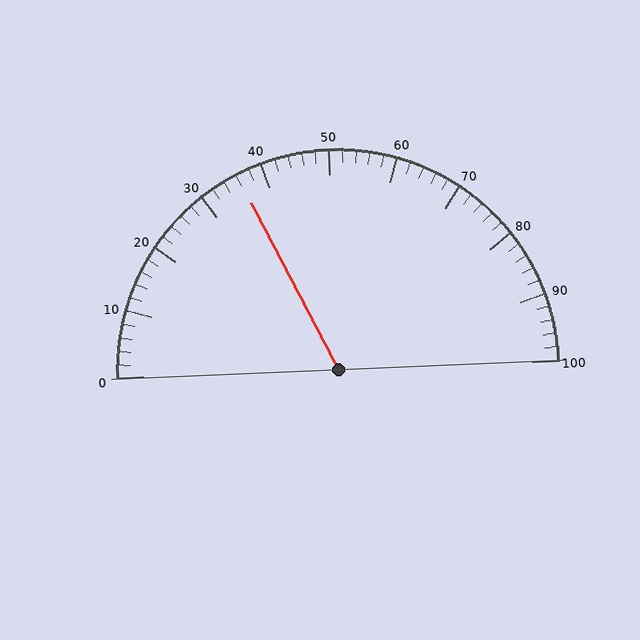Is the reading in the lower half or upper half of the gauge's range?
The reading is in the lower half of the range (0 to 100).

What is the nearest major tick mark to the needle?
The nearest major tick mark is 40.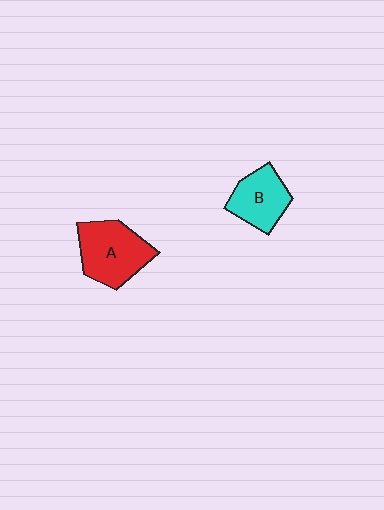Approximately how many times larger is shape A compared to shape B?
Approximately 1.3 times.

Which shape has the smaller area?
Shape B (cyan).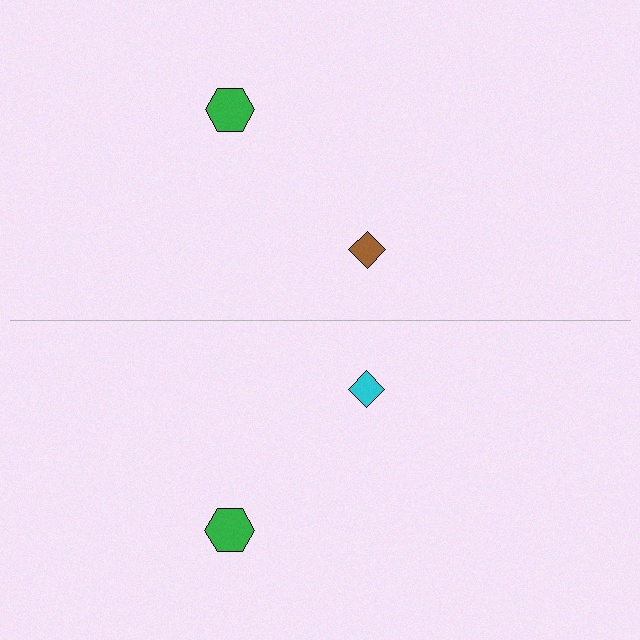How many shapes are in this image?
There are 4 shapes in this image.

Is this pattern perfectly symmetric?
No, the pattern is not perfectly symmetric. The cyan diamond on the bottom side breaks the symmetry — its mirror counterpart is brown.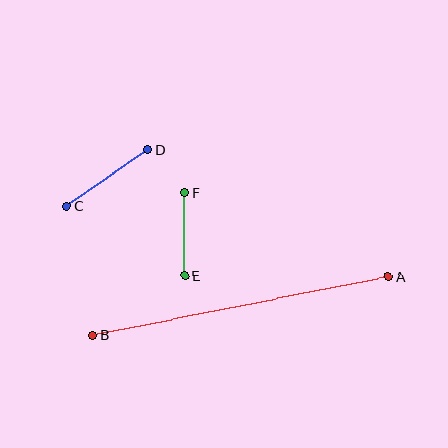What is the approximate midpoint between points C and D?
The midpoint is at approximately (107, 178) pixels.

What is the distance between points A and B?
The distance is approximately 301 pixels.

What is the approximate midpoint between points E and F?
The midpoint is at approximately (185, 234) pixels.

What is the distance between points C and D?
The distance is approximately 99 pixels.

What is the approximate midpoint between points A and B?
The midpoint is at approximately (241, 307) pixels.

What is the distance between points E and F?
The distance is approximately 83 pixels.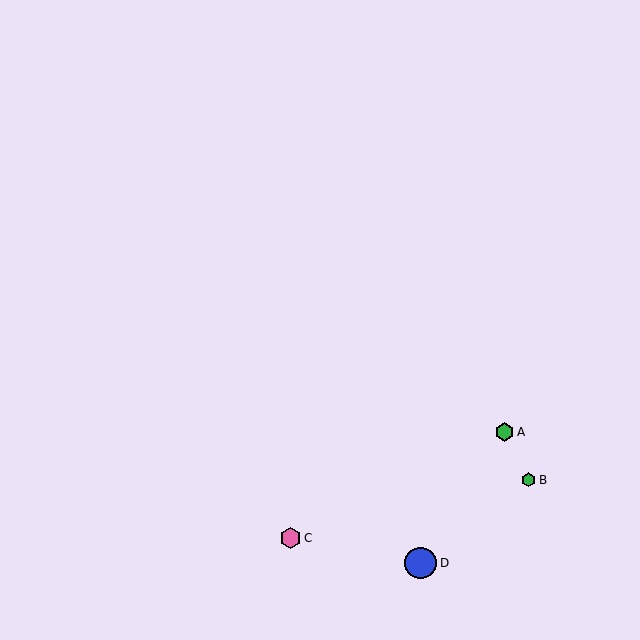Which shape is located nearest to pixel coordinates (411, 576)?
The blue circle (labeled D) at (421, 563) is nearest to that location.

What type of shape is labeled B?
Shape B is a green hexagon.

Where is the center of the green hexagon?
The center of the green hexagon is at (505, 432).